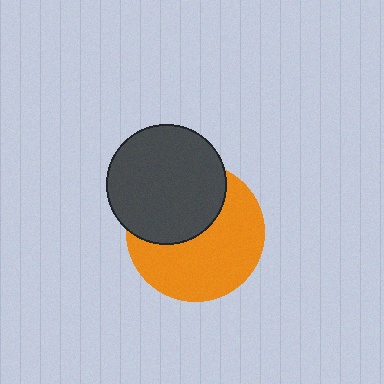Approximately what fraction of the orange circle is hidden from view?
Roughly 41% of the orange circle is hidden behind the dark gray circle.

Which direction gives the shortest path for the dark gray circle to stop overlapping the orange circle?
Moving up gives the shortest separation.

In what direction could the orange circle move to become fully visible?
The orange circle could move down. That would shift it out from behind the dark gray circle entirely.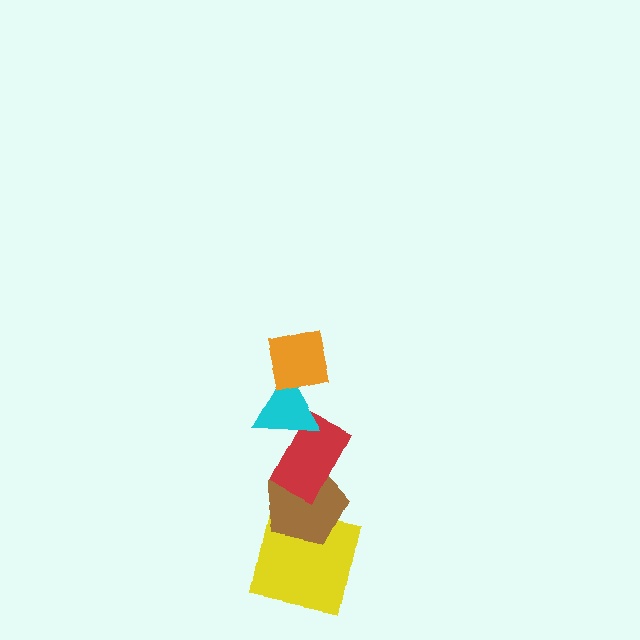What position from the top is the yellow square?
The yellow square is 5th from the top.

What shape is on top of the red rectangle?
The cyan triangle is on top of the red rectangle.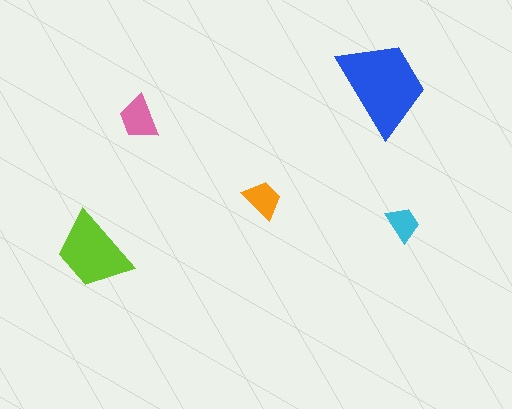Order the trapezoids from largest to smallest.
the blue one, the lime one, the pink one, the orange one, the cyan one.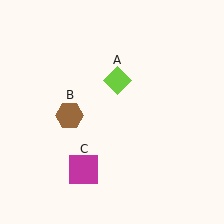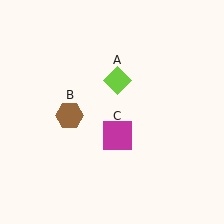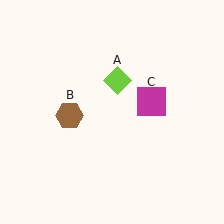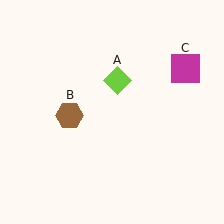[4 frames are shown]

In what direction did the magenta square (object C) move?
The magenta square (object C) moved up and to the right.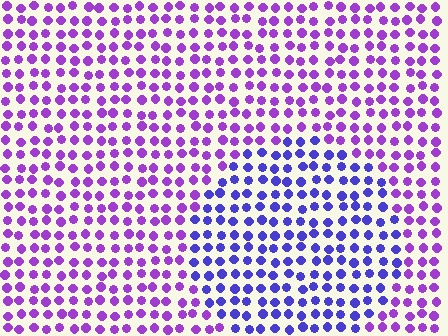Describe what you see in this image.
The image is filled with small purple elements in a uniform arrangement. A circle-shaped region is visible where the elements are tinted to a slightly different hue, forming a subtle color boundary.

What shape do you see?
I see a circle.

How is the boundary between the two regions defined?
The boundary is defined purely by a slight shift in hue (about 36 degrees). Spacing, size, and orientation are identical on both sides.